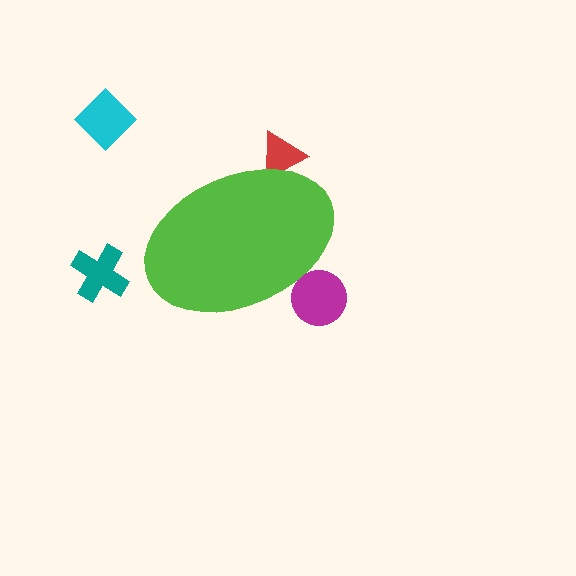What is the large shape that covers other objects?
A lime ellipse.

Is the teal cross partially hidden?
No, the teal cross is fully visible.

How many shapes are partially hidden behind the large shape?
2 shapes are partially hidden.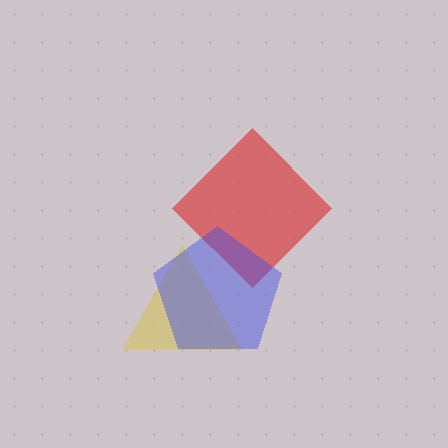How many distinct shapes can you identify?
There are 3 distinct shapes: a yellow triangle, a red diamond, a blue pentagon.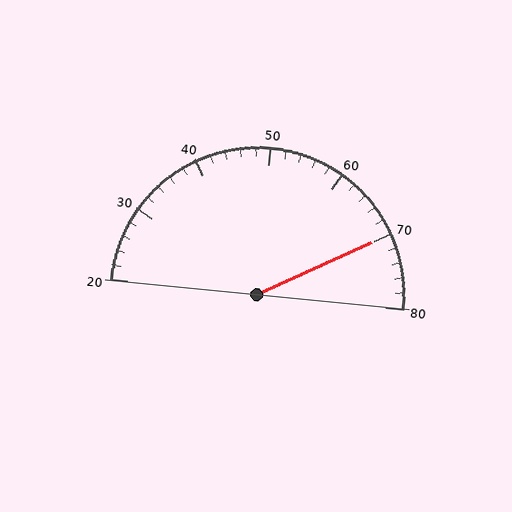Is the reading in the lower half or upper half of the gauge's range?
The reading is in the upper half of the range (20 to 80).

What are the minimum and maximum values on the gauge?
The gauge ranges from 20 to 80.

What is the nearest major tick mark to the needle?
The nearest major tick mark is 70.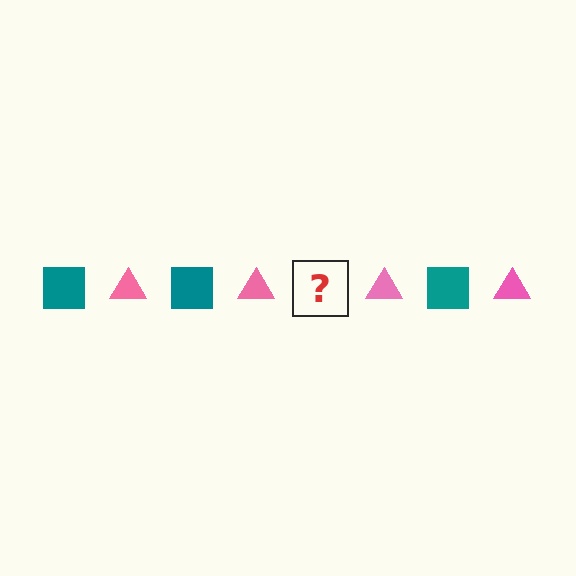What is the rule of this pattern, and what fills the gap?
The rule is that the pattern alternates between teal square and pink triangle. The gap should be filled with a teal square.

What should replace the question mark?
The question mark should be replaced with a teal square.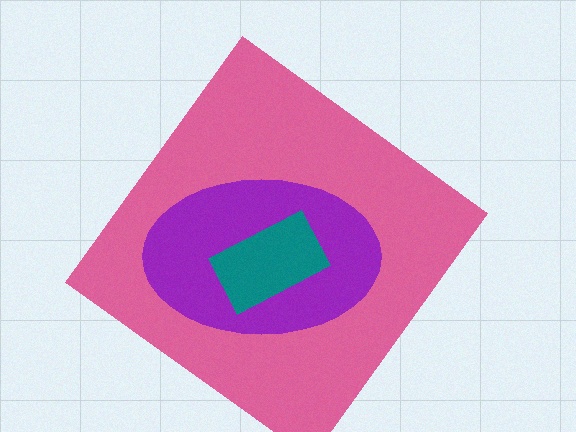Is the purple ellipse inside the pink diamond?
Yes.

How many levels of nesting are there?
3.